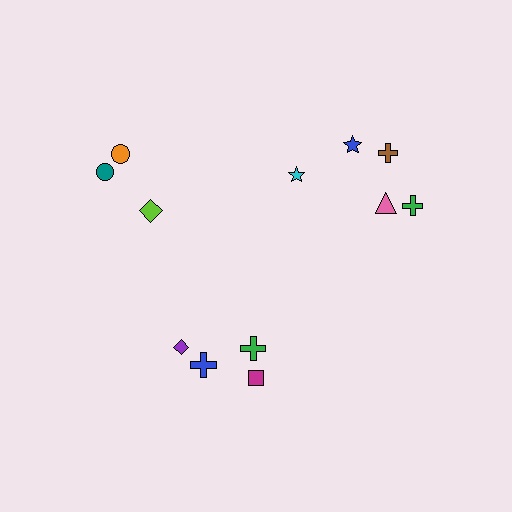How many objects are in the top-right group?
There are 5 objects.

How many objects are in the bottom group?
There are 4 objects.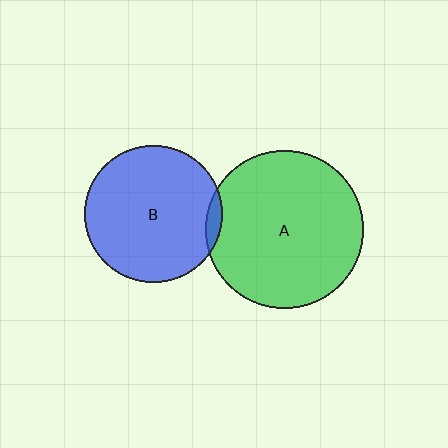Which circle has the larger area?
Circle A (green).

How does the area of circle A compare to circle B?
Approximately 1.3 times.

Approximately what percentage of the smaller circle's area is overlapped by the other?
Approximately 5%.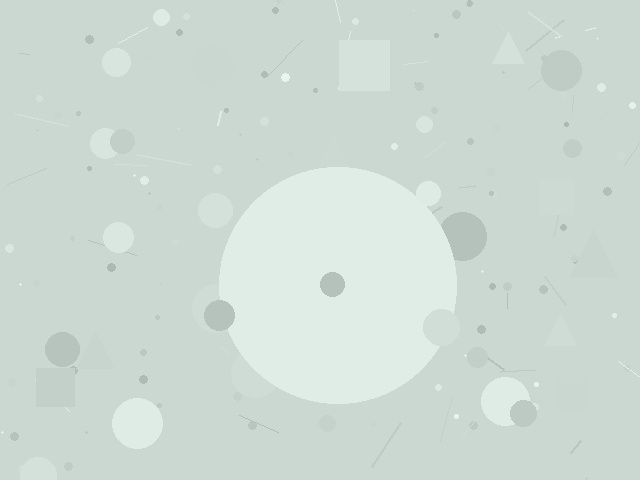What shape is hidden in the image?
A circle is hidden in the image.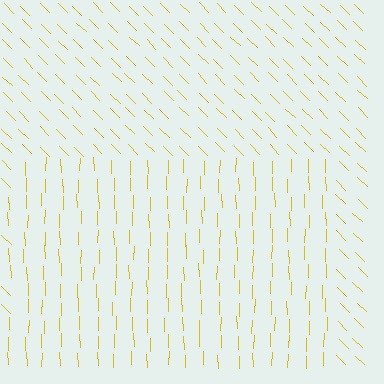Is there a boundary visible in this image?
Yes, there is a texture boundary formed by a change in line orientation.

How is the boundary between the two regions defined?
The boundary is defined purely by a change in line orientation (approximately 45 degrees difference). All lines are the same color and thickness.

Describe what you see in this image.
The image is filled with small yellow line segments. A rectangle region in the image has lines oriented differently from the surrounding lines, creating a visible texture boundary.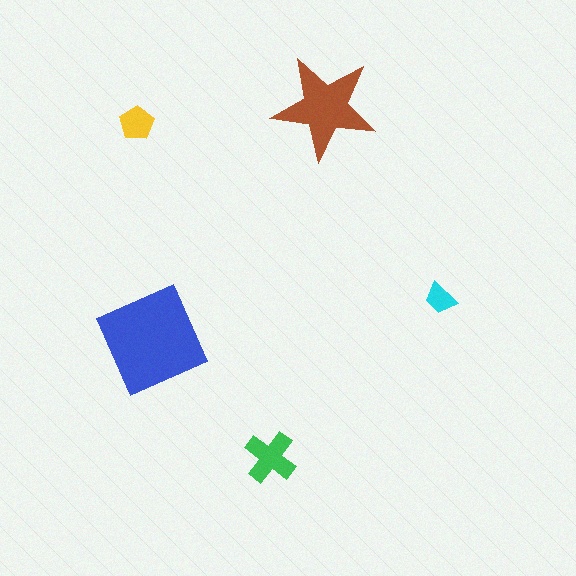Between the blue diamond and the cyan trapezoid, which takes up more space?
The blue diamond.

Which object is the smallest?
The cyan trapezoid.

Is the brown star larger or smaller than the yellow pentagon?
Larger.